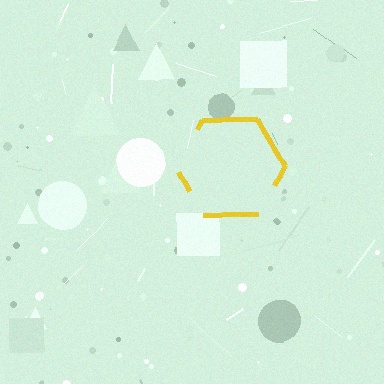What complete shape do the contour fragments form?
The contour fragments form a hexagon.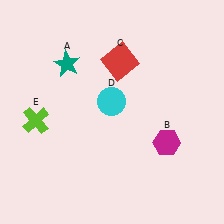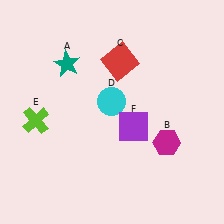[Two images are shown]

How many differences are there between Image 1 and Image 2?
There is 1 difference between the two images.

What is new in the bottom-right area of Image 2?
A purple square (F) was added in the bottom-right area of Image 2.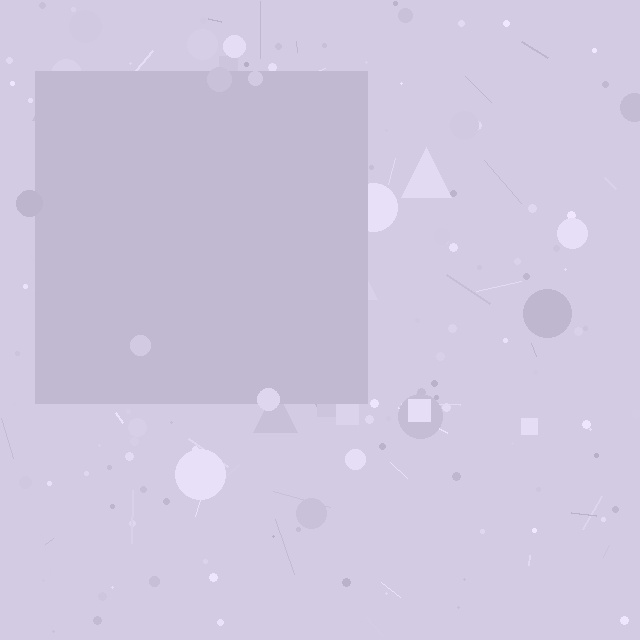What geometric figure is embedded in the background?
A square is embedded in the background.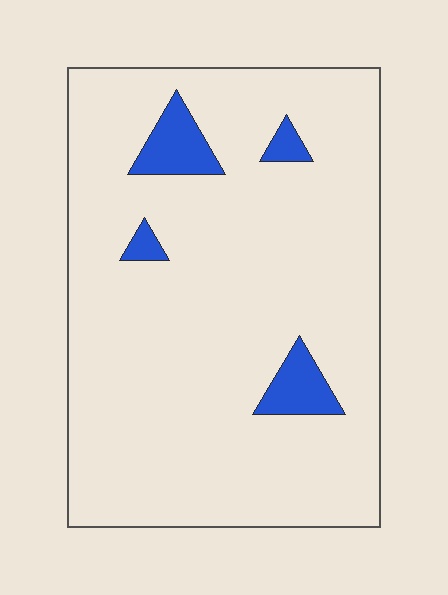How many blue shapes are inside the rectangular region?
4.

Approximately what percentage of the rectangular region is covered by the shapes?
Approximately 5%.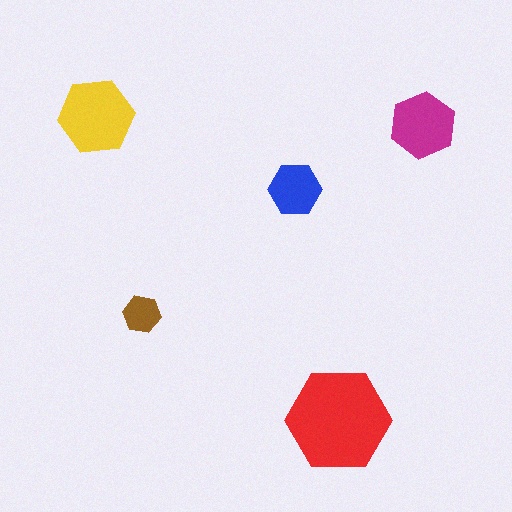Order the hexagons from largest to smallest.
the red one, the yellow one, the magenta one, the blue one, the brown one.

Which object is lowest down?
The red hexagon is bottommost.